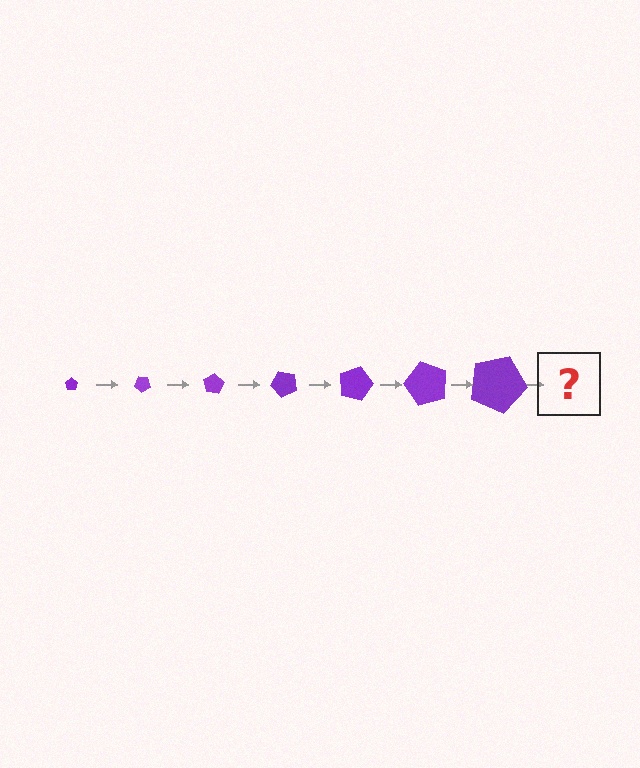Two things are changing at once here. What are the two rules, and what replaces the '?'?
The two rules are that the pentagon grows larger each step and it rotates 40 degrees each step. The '?' should be a pentagon, larger than the previous one and rotated 280 degrees from the start.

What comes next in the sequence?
The next element should be a pentagon, larger than the previous one and rotated 280 degrees from the start.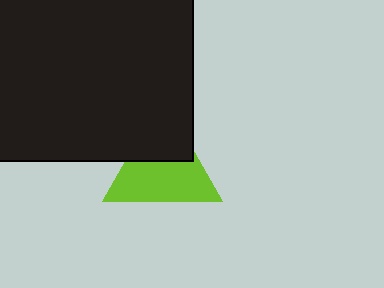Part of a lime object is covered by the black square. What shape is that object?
It is a triangle.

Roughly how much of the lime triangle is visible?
About half of it is visible (roughly 62%).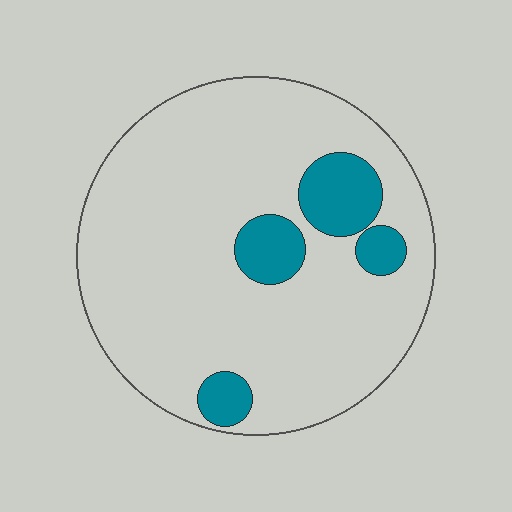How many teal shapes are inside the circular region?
4.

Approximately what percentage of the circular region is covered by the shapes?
Approximately 15%.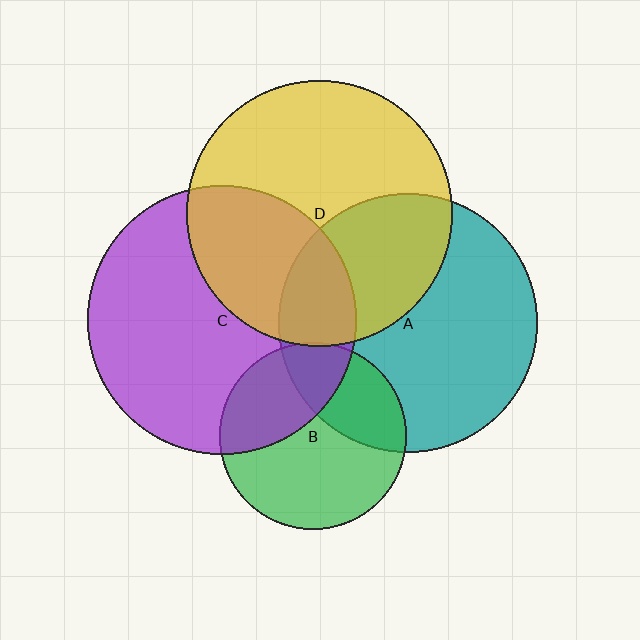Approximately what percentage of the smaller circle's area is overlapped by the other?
Approximately 30%.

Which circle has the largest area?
Circle C (purple).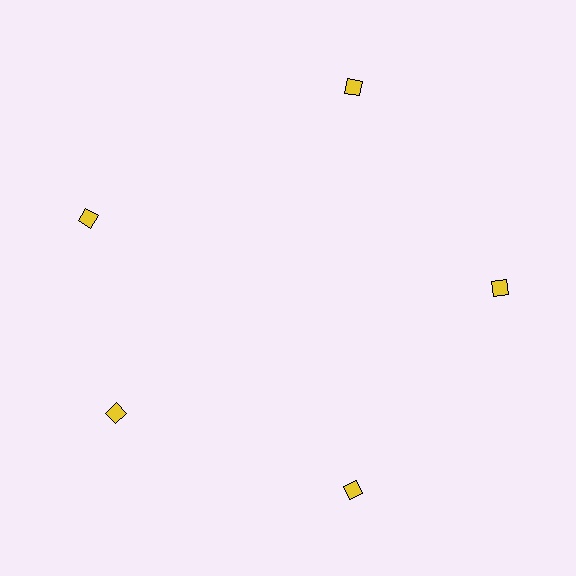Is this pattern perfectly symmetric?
No. The 5 yellow diamonds are arranged in a ring, but one element near the 10 o'clock position is rotated out of alignment along the ring, breaking the 5-fold rotational symmetry.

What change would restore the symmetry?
The symmetry would be restored by rotating it back into even spacing with its neighbors so that all 5 diamonds sit at equal angles and equal distance from the center.